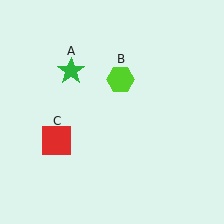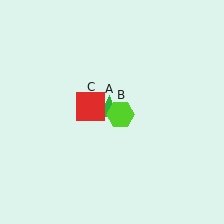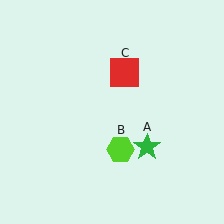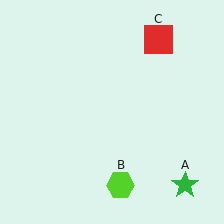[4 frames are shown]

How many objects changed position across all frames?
3 objects changed position: green star (object A), lime hexagon (object B), red square (object C).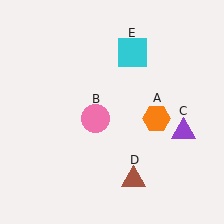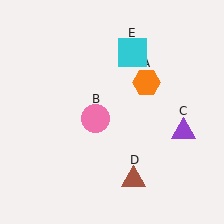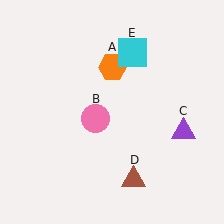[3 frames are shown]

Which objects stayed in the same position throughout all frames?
Pink circle (object B) and purple triangle (object C) and brown triangle (object D) and cyan square (object E) remained stationary.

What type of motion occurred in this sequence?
The orange hexagon (object A) rotated counterclockwise around the center of the scene.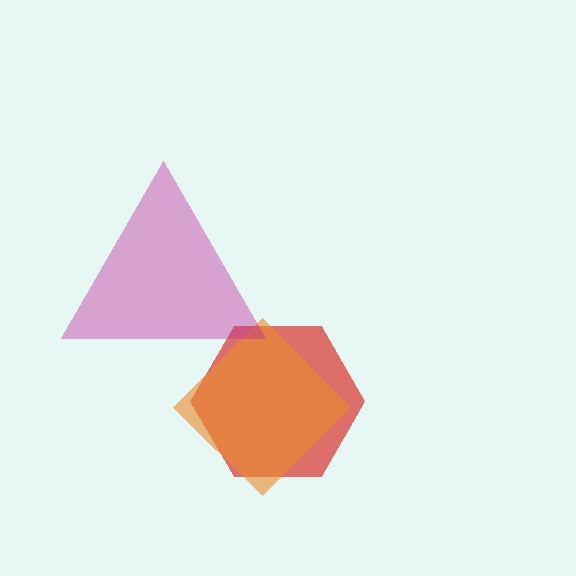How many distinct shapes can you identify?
There are 3 distinct shapes: a red hexagon, an orange diamond, a magenta triangle.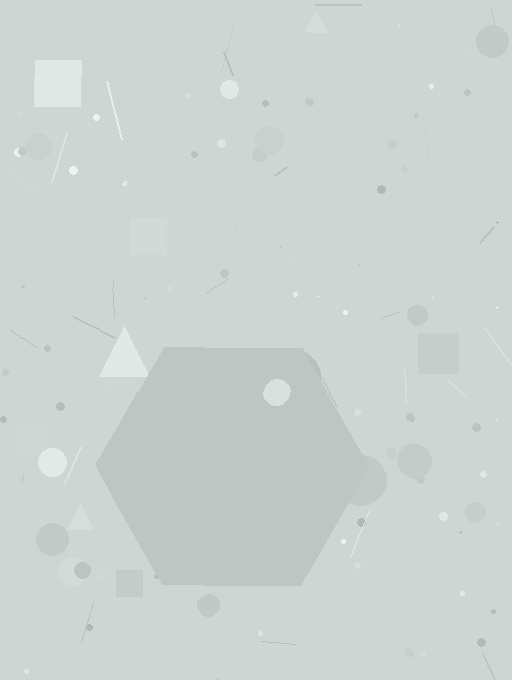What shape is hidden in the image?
A hexagon is hidden in the image.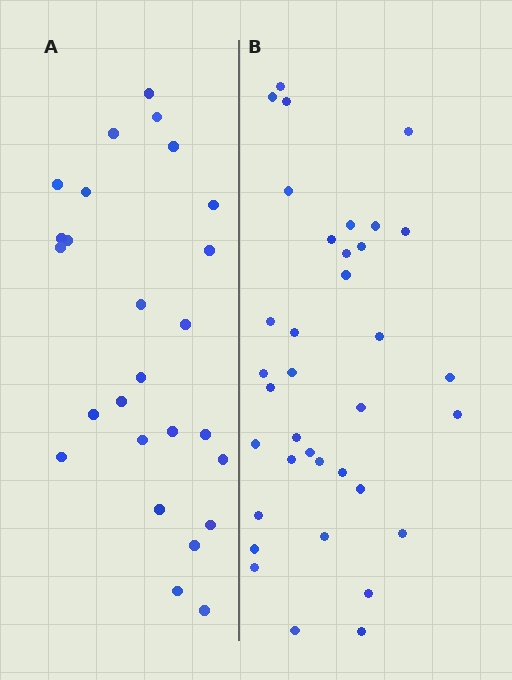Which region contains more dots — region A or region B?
Region B (the right region) has more dots.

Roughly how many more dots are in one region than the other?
Region B has roughly 10 or so more dots than region A.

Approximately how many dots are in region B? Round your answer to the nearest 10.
About 40 dots. (The exact count is 36, which rounds to 40.)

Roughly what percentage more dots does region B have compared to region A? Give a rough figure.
About 40% more.